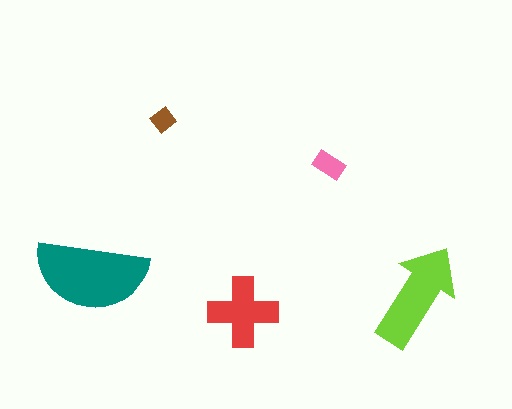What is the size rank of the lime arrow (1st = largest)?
2nd.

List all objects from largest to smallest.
The teal semicircle, the lime arrow, the red cross, the pink rectangle, the brown diamond.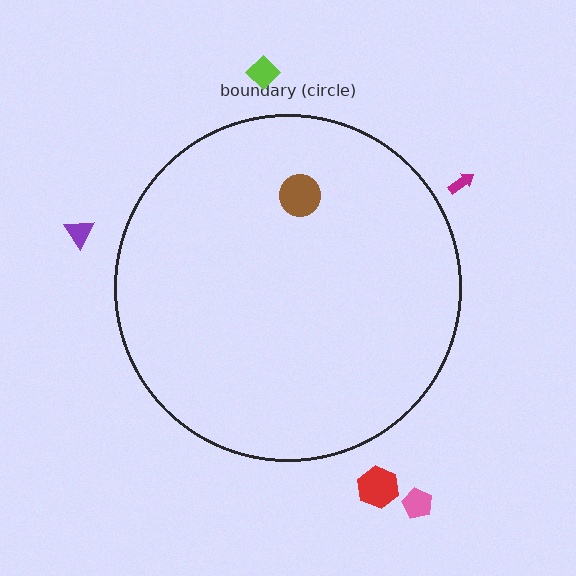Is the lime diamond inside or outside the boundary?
Outside.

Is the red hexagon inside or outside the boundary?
Outside.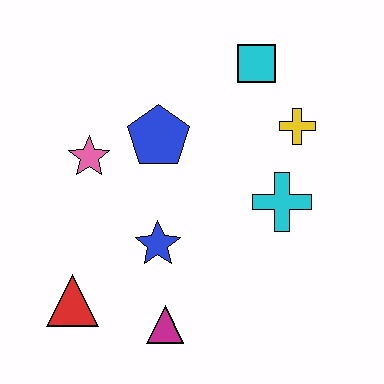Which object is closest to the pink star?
The blue pentagon is closest to the pink star.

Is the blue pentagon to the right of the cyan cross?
No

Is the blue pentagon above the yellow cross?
No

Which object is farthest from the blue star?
The cyan square is farthest from the blue star.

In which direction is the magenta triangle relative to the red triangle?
The magenta triangle is to the right of the red triangle.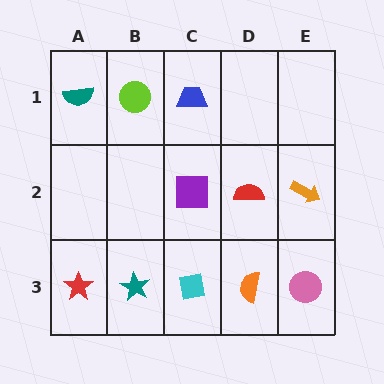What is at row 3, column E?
A pink circle.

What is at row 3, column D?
An orange semicircle.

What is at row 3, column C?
A cyan square.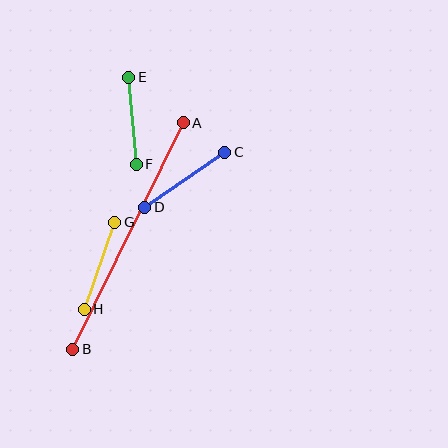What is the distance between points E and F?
The distance is approximately 87 pixels.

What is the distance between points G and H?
The distance is approximately 92 pixels.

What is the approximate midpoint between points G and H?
The midpoint is at approximately (100, 266) pixels.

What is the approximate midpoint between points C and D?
The midpoint is at approximately (185, 180) pixels.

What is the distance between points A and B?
The distance is approximately 252 pixels.